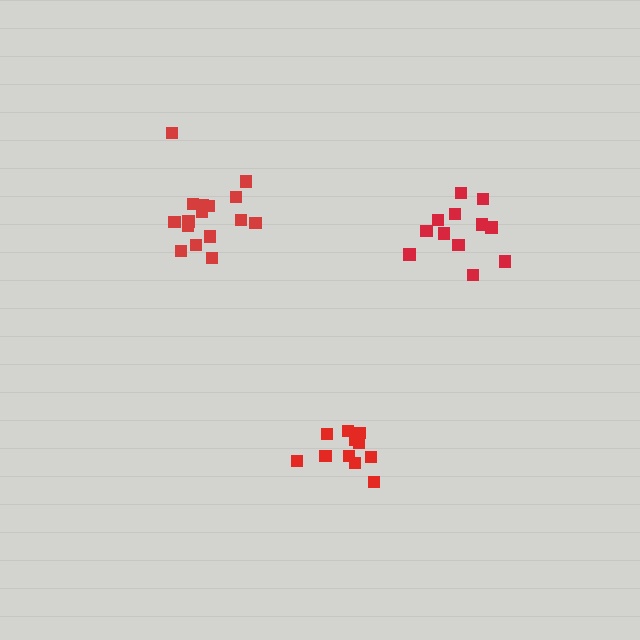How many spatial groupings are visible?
There are 3 spatial groupings.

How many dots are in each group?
Group 1: 11 dots, Group 2: 16 dots, Group 3: 12 dots (39 total).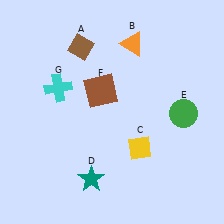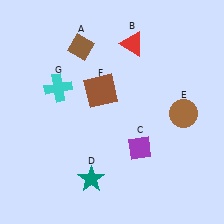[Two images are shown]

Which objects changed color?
B changed from orange to red. C changed from yellow to purple. E changed from green to brown.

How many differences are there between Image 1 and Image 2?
There are 3 differences between the two images.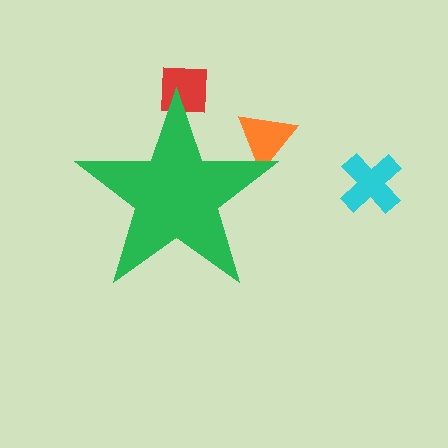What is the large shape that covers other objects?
A green star.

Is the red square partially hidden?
Yes, the red square is partially hidden behind the green star.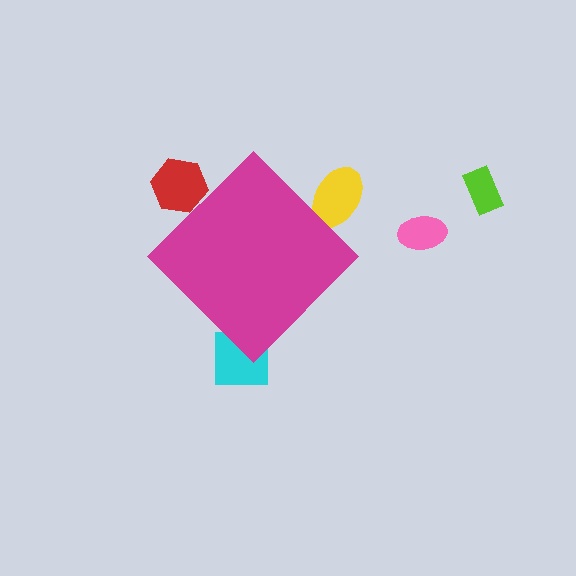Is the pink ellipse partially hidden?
No, the pink ellipse is fully visible.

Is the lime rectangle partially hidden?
No, the lime rectangle is fully visible.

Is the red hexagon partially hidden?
Yes, the red hexagon is partially hidden behind the magenta diamond.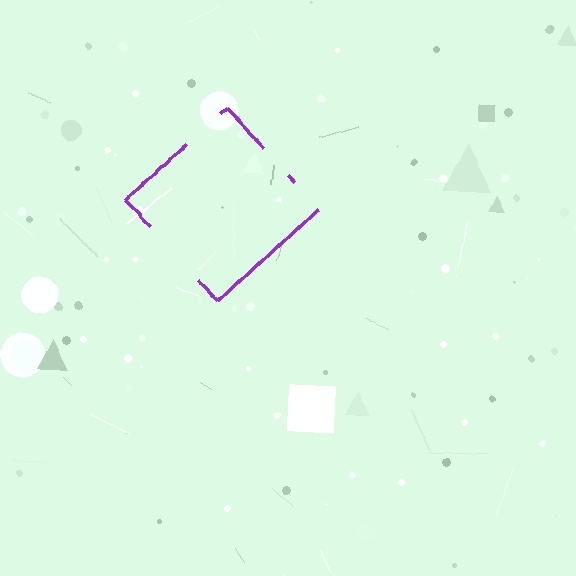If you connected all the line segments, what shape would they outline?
They would outline a diamond.